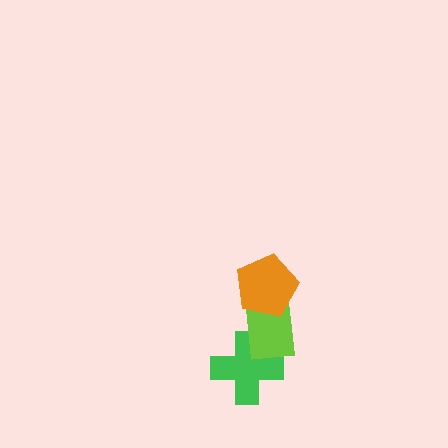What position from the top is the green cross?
The green cross is 3rd from the top.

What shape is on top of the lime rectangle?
The orange pentagon is on top of the lime rectangle.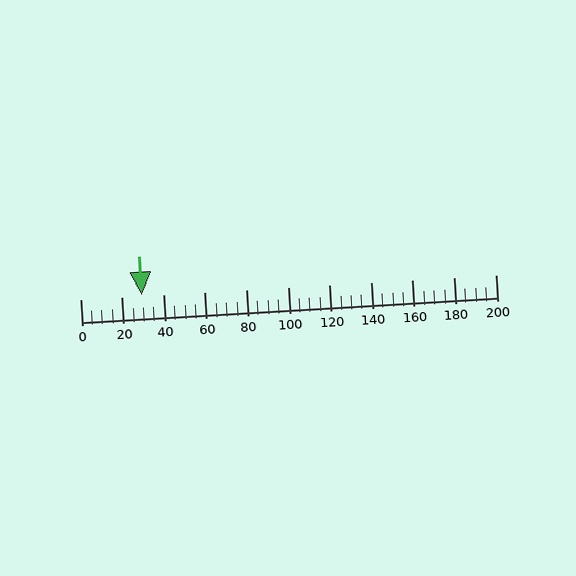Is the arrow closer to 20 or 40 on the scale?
The arrow is closer to 20.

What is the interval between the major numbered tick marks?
The major tick marks are spaced 20 units apart.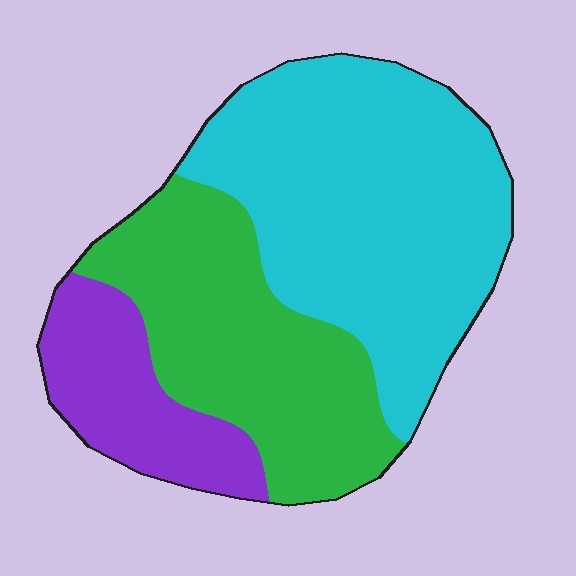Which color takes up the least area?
Purple, at roughly 15%.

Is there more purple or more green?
Green.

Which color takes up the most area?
Cyan, at roughly 50%.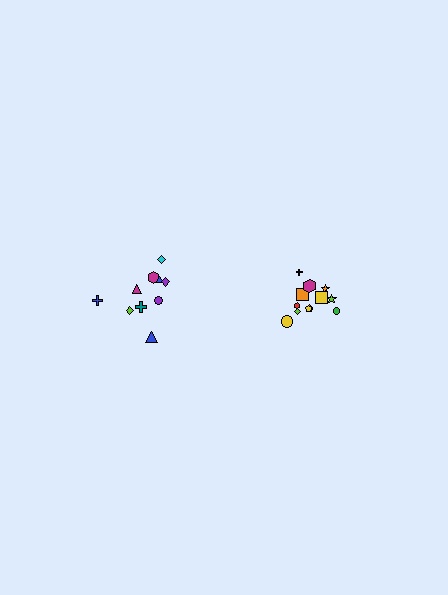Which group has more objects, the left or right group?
The right group.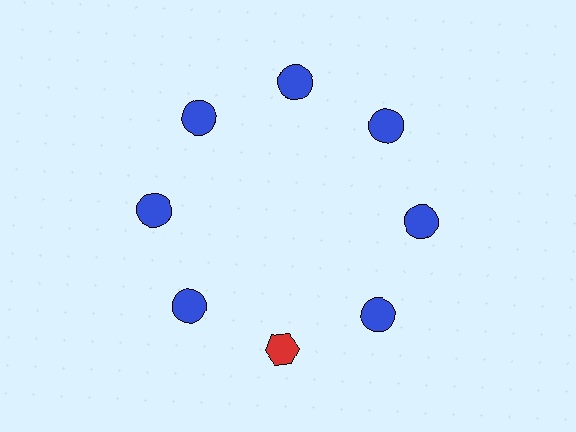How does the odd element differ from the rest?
It differs in both color (red instead of blue) and shape (hexagon instead of circle).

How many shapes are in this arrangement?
There are 8 shapes arranged in a ring pattern.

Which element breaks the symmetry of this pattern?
The red hexagon at roughly the 6 o'clock position breaks the symmetry. All other shapes are blue circles.